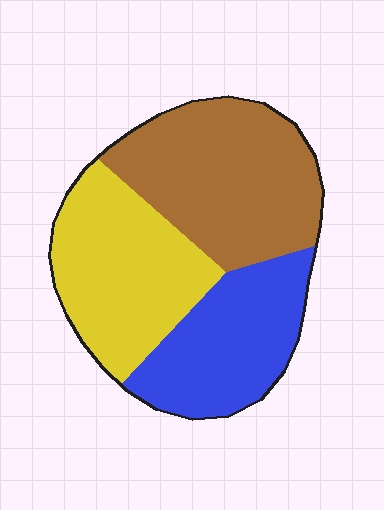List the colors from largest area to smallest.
From largest to smallest: brown, yellow, blue.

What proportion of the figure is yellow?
Yellow covers 33% of the figure.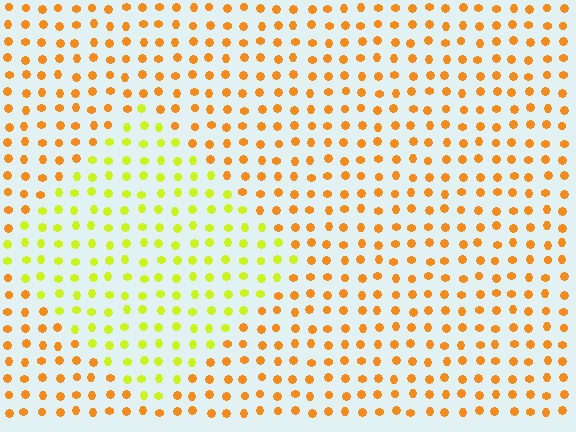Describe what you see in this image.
The image is filled with small orange elements in a uniform arrangement. A diamond-shaped region is visible where the elements are tinted to a slightly different hue, forming a subtle color boundary.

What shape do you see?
I see a diamond.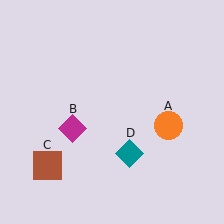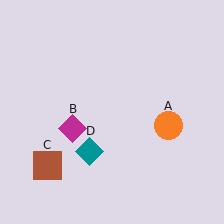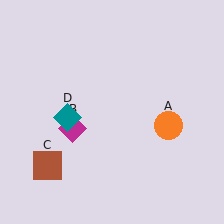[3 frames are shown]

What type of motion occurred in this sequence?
The teal diamond (object D) rotated clockwise around the center of the scene.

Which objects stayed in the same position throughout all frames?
Orange circle (object A) and magenta diamond (object B) and brown square (object C) remained stationary.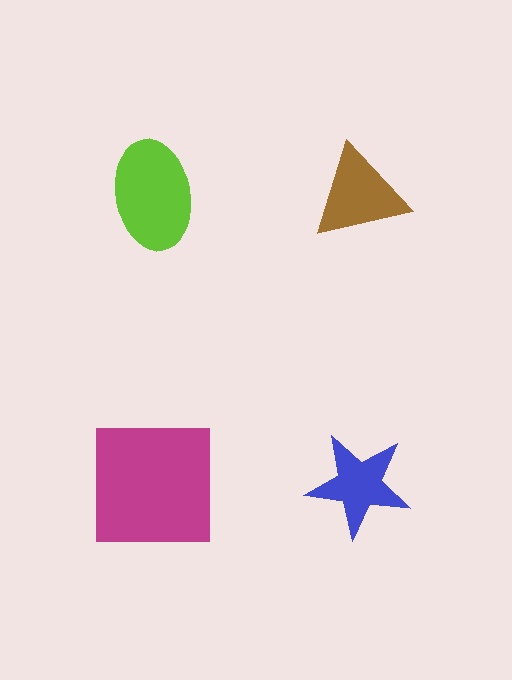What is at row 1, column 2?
A brown triangle.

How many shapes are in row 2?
2 shapes.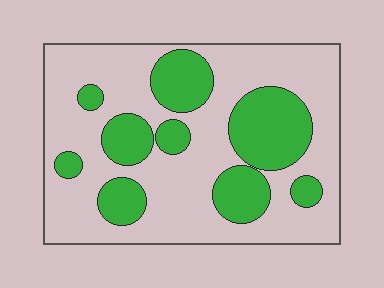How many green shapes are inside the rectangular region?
9.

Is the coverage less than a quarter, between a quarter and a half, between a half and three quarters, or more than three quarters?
Between a quarter and a half.